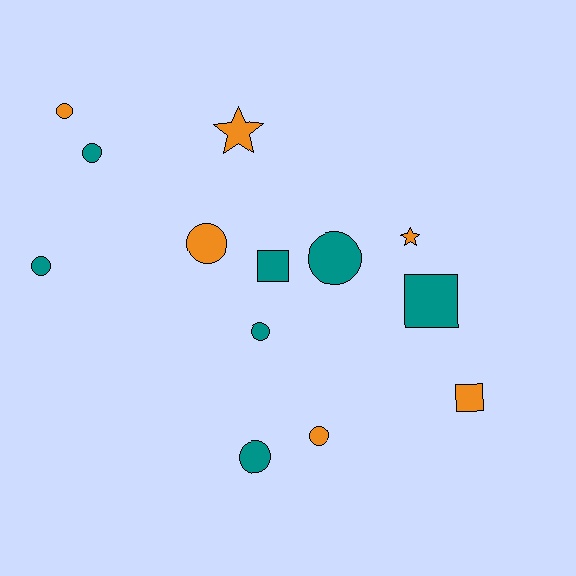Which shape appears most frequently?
Circle, with 8 objects.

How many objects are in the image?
There are 13 objects.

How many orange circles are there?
There are 3 orange circles.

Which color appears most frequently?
Teal, with 7 objects.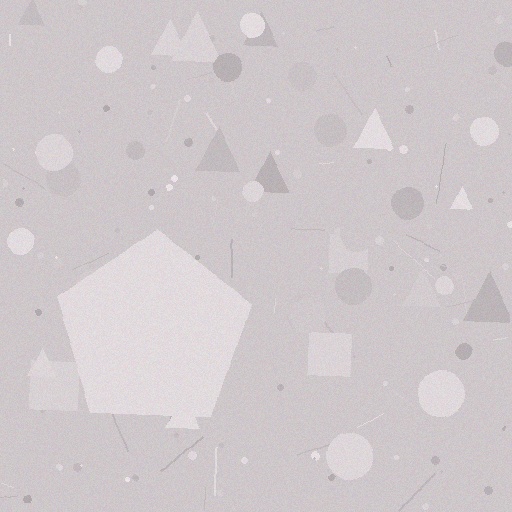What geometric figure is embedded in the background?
A pentagon is embedded in the background.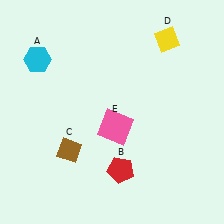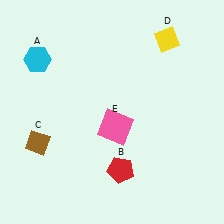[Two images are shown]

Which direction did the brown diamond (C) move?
The brown diamond (C) moved left.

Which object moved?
The brown diamond (C) moved left.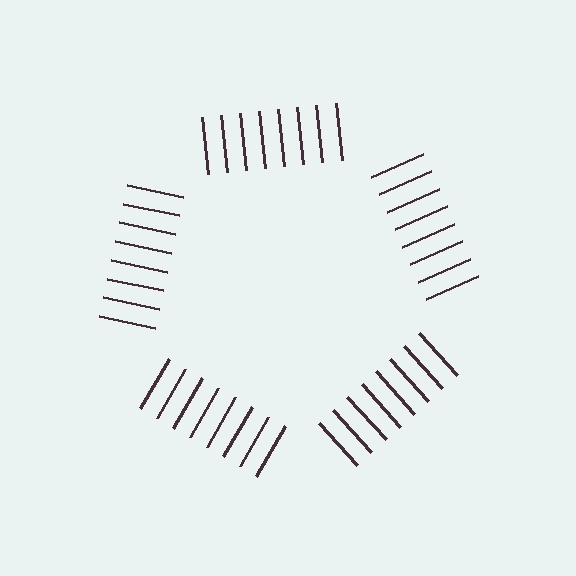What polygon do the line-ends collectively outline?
An illusory pentagon — the line segments terminate on its edges but no continuous stroke is drawn.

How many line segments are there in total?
40 — 8 along each of the 5 edges.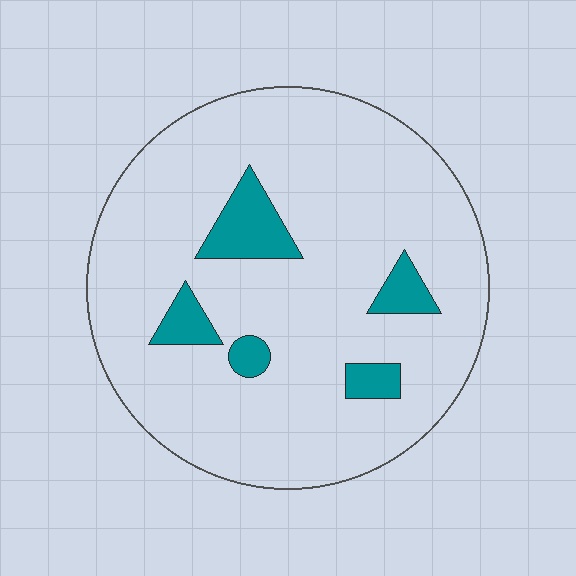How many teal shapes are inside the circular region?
5.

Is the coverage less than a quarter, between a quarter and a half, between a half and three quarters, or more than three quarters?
Less than a quarter.